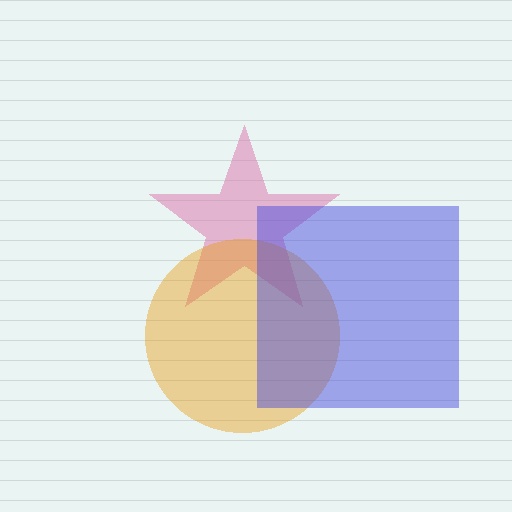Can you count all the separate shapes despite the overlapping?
Yes, there are 3 separate shapes.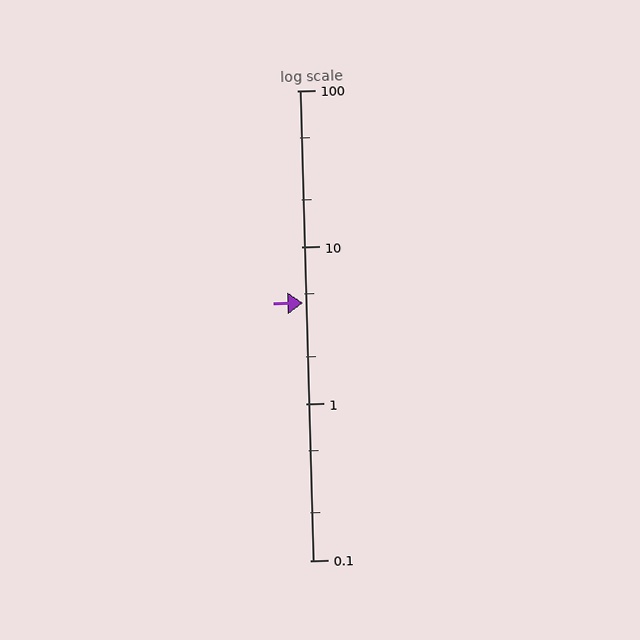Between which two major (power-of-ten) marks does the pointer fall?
The pointer is between 1 and 10.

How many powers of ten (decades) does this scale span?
The scale spans 3 decades, from 0.1 to 100.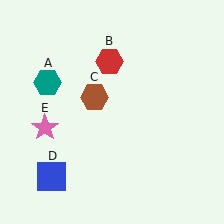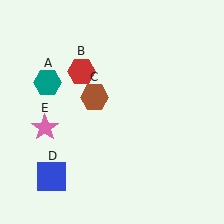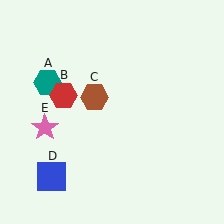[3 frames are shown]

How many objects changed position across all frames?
1 object changed position: red hexagon (object B).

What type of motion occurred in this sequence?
The red hexagon (object B) rotated counterclockwise around the center of the scene.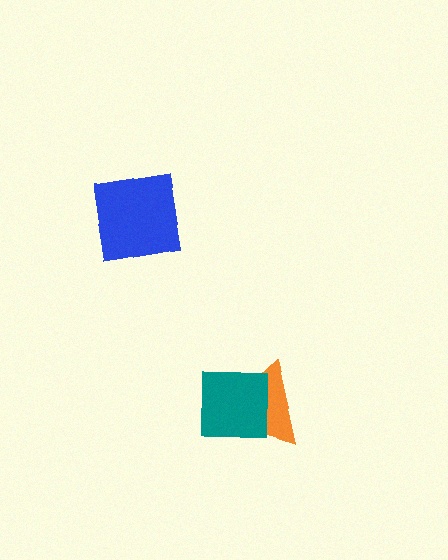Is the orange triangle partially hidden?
Yes, it is partially covered by another shape.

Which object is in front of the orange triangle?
The teal square is in front of the orange triangle.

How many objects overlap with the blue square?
0 objects overlap with the blue square.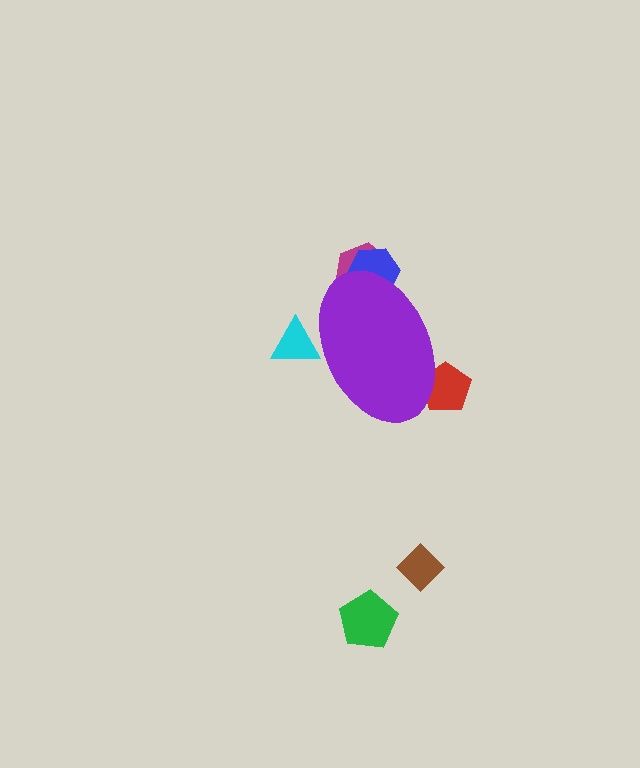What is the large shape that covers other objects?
A purple ellipse.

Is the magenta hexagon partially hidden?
Yes, the magenta hexagon is partially hidden behind the purple ellipse.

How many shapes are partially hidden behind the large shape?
4 shapes are partially hidden.